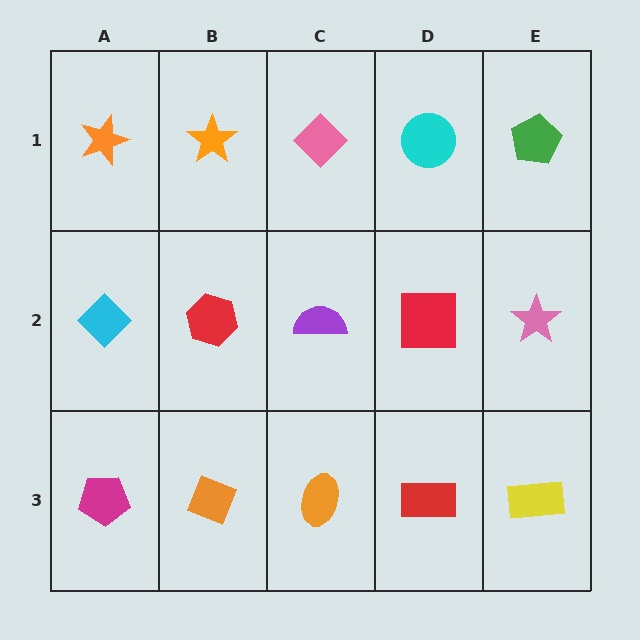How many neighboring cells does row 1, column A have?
2.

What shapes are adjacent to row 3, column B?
A red hexagon (row 2, column B), a magenta pentagon (row 3, column A), an orange ellipse (row 3, column C).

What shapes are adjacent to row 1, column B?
A red hexagon (row 2, column B), an orange star (row 1, column A), a pink diamond (row 1, column C).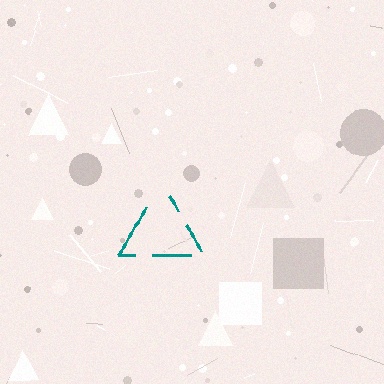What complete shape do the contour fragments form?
The contour fragments form a triangle.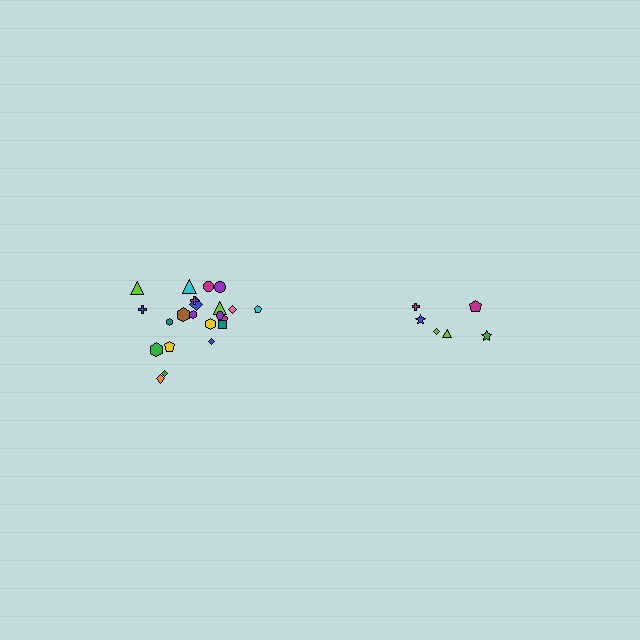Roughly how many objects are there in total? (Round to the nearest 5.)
Roughly 30 objects in total.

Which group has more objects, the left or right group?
The left group.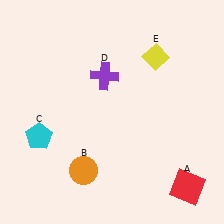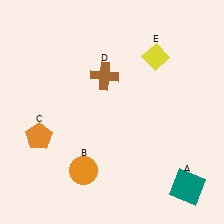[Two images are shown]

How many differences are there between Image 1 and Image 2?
There are 3 differences between the two images.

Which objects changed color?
A changed from red to teal. C changed from cyan to orange. D changed from purple to brown.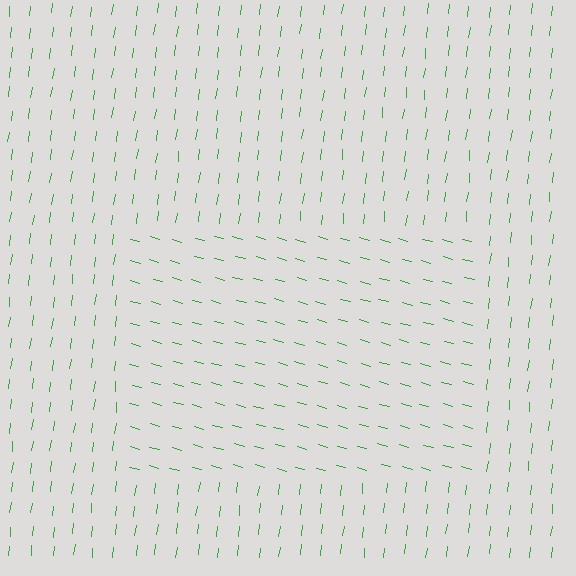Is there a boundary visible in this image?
Yes, there is a texture boundary formed by a change in line orientation.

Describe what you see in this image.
The image is filled with small green line segments. A rectangle region in the image has lines oriented differently from the surrounding lines, creating a visible texture boundary.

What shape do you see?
I see a rectangle.